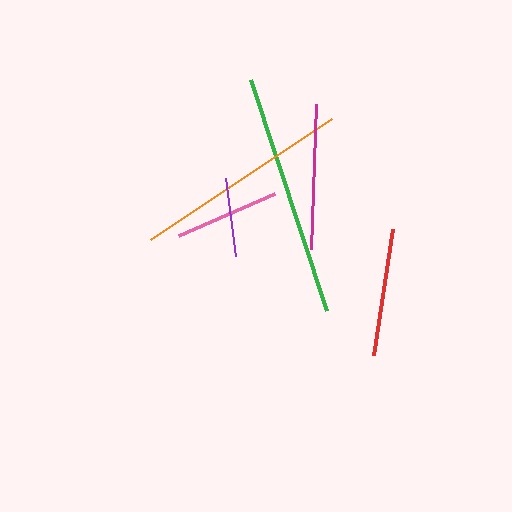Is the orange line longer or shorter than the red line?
The orange line is longer than the red line.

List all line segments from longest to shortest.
From longest to shortest: green, orange, magenta, red, pink, purple.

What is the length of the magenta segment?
The magenta segment is approximately 146 pixels long.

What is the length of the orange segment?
The orange segment is approximately 218 pixels long.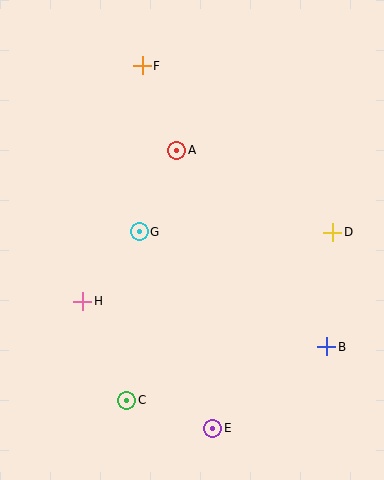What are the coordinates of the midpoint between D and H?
The midpoint between D and H is at (208, 267).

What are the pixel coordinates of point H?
Point H is at (83, 301).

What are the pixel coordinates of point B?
Point B is at (327, 347).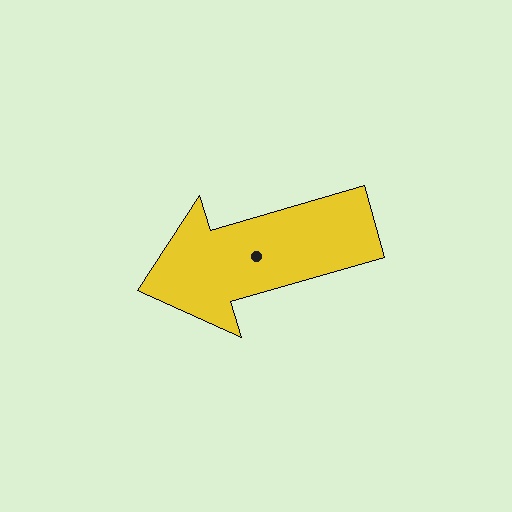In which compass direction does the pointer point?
West.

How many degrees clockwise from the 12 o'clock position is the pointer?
Approximately 254 degrees.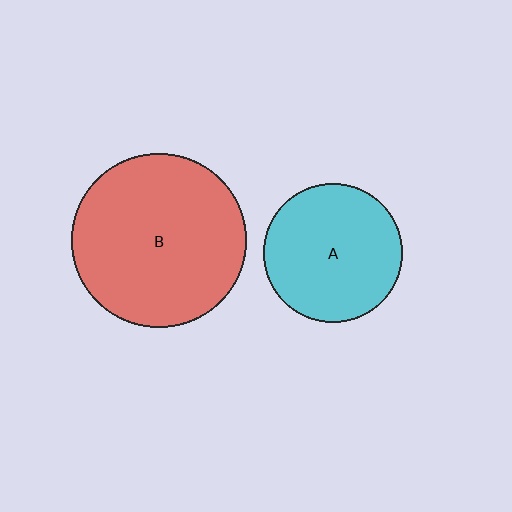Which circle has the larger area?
Circle B (red).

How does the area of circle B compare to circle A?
Approximately 1.6 times.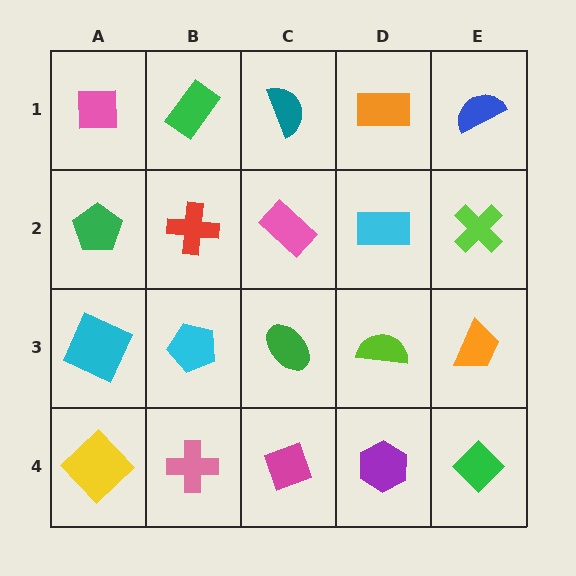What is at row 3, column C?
A green ellipse.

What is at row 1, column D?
An orange rectangle.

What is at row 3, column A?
A cyan square.